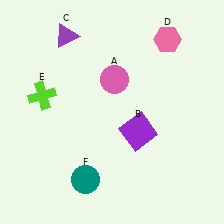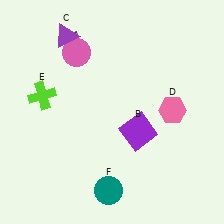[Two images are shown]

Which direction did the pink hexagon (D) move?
The pink hexagon (D) moved down.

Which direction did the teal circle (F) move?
The teal circle (F) moved right.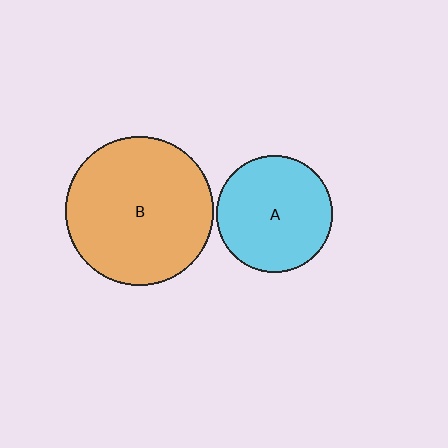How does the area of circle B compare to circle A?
Approximately 1.6 times.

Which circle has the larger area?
Circle B (orange).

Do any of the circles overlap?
No, none of the circles overlap.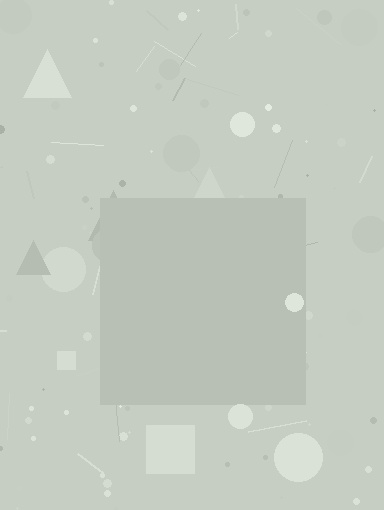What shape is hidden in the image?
A square is hidden in the image.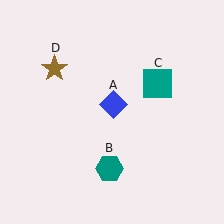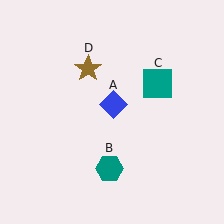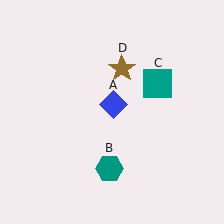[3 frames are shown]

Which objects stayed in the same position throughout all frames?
Blue diamond (object A) and teal hexagon (object B) and teal square (object C) remained stationary.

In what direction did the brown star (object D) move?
The brown star (object D) moved right.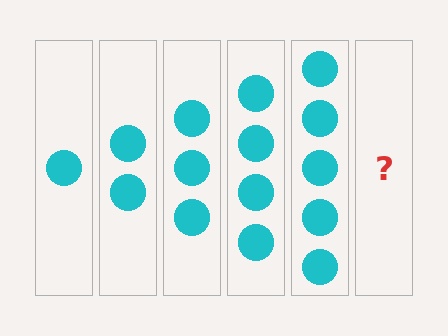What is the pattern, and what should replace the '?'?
The pattern is that each step adds one more circle. The '?' should be 6 circles.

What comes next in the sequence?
The next element should be 6 circles.